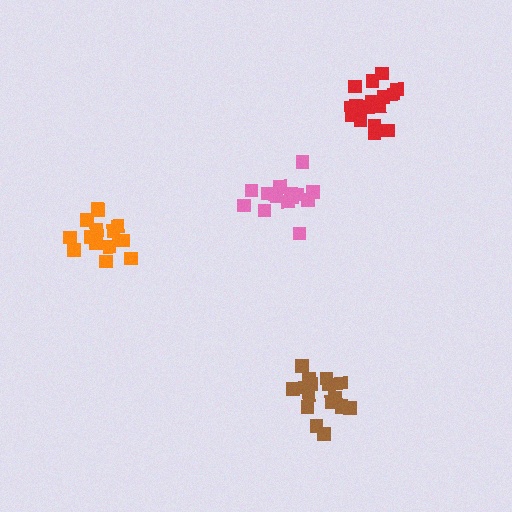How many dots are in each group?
Group 1: 17 dots, Group 2: 18 dots, Group 3: 15 dots, Group 4: 15 dots (65 total).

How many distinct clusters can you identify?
There are 4 distinct clusters.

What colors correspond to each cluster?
The clusters are colored: red, brown, pink, orange.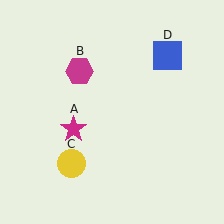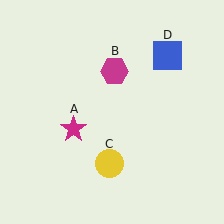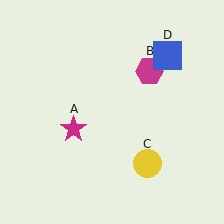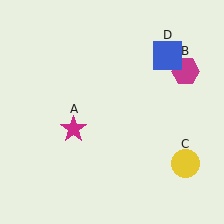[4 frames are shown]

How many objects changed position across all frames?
2 objects changed position: magenta hexagon (object B), yellow circle (object C).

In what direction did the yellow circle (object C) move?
The yellow circle (object C) moved right.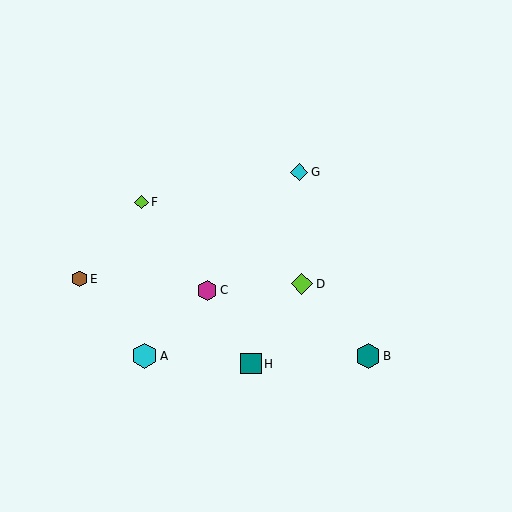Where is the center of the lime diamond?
The center of the lime diamond is at (302, 284).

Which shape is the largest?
The cyan hexagon (labeled A) is the largest.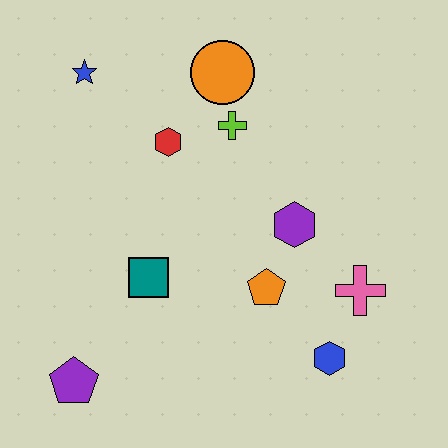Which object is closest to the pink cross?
The blue hexagon is closest to the pink cross.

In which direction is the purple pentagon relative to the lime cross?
The purple pentagon is below the lime cross.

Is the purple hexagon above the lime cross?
No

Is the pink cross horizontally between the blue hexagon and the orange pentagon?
No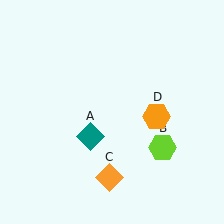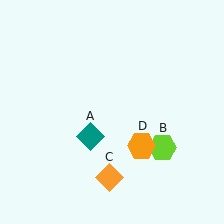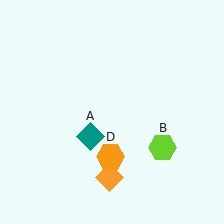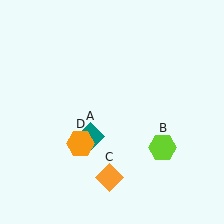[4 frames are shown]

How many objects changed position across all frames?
1 object changed position: orange hexagon (object D).